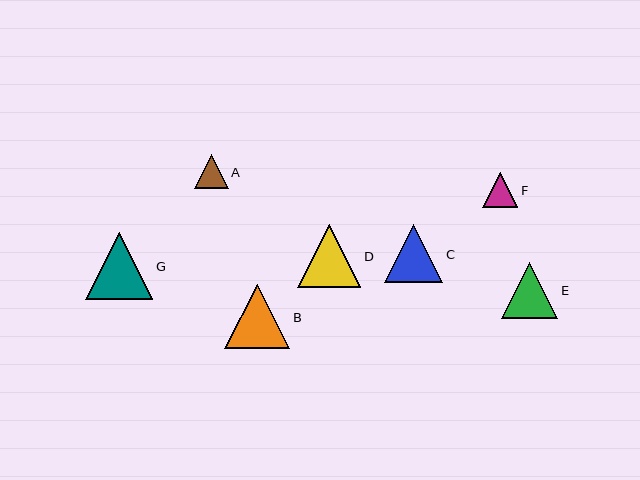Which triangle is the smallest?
Triangle A is the smallest with a size of approximately 34 pixels.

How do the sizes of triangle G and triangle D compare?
Triangle G and triangle D are approximately the same size.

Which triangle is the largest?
Triangle G is the largest with a size of approximately 67 pixels.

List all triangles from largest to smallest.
From largest to smallest: G, B, D, C, E, F, A.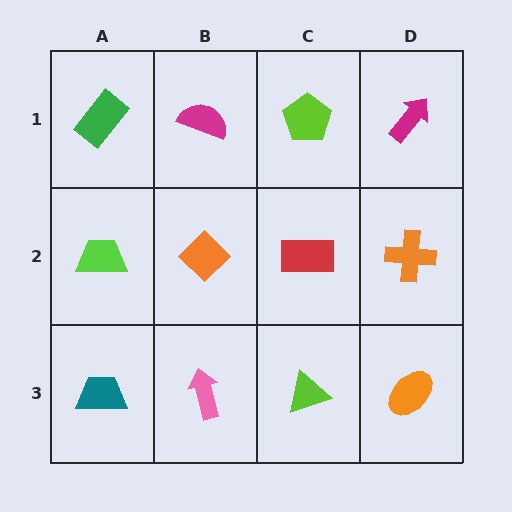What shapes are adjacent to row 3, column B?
An orange diamond (row 2, column B), a teal trapezoid (row 3, column A), a lime triangle (row 3, column C).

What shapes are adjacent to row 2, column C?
A lime pentagon (row 1, column C), a lime triangle (row 3, column C), an orange diamond (row 2, column B), an orange cross (row 2, column D).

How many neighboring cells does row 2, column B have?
4.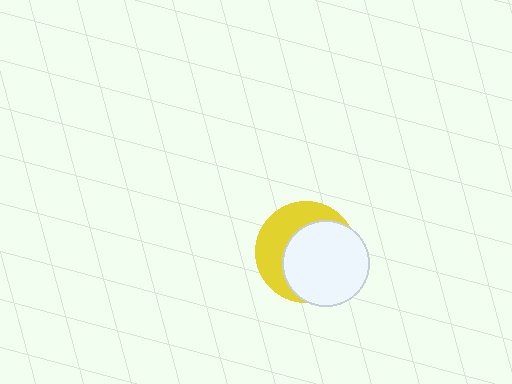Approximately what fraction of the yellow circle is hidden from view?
Roughly 59% of the yellow circle is hidden behind the white circle.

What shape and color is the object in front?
The object in front is a white circle.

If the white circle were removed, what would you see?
You would see the complete yellow circle.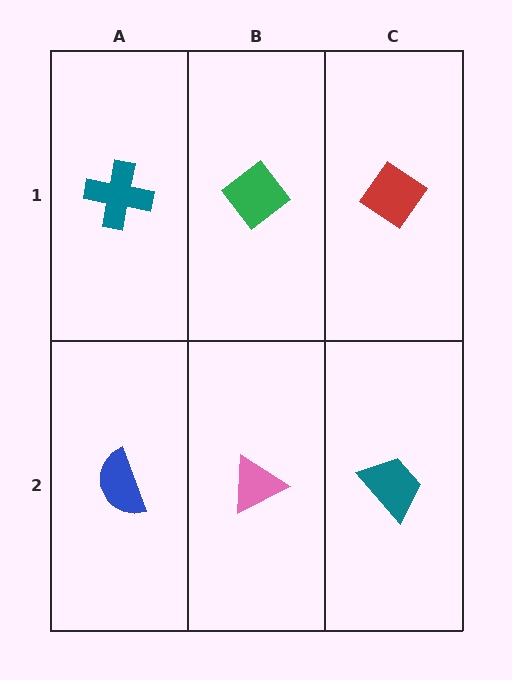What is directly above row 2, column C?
A red diamond.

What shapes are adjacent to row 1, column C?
A teal trapezoid (row 2, column C), a green diamond (row 1, column B).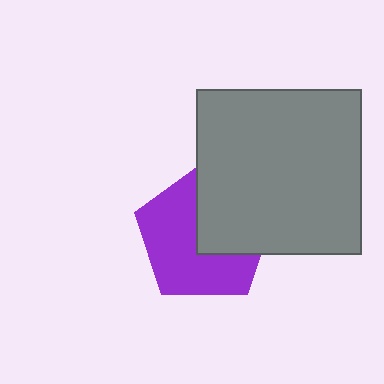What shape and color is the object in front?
The object in front is a gray square.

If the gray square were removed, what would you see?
You would see the complete purple pentagon.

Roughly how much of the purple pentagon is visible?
About half of it is visible (roughly 59%).